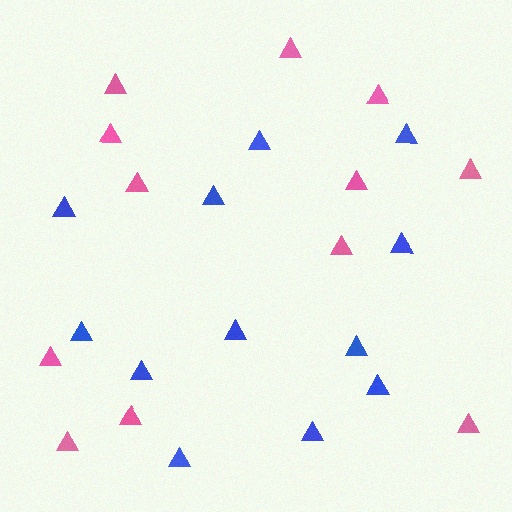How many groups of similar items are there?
There are 2 groups: one group of blue triangles (12) and one group of pink triangles (12).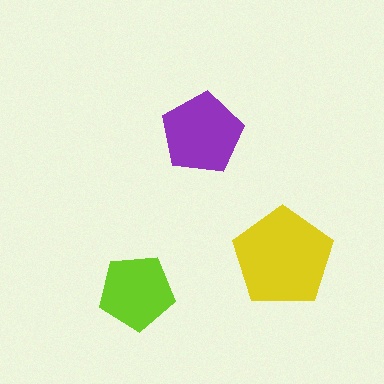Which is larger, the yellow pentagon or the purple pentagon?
The yellow one.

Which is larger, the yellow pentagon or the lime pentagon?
The yellow one.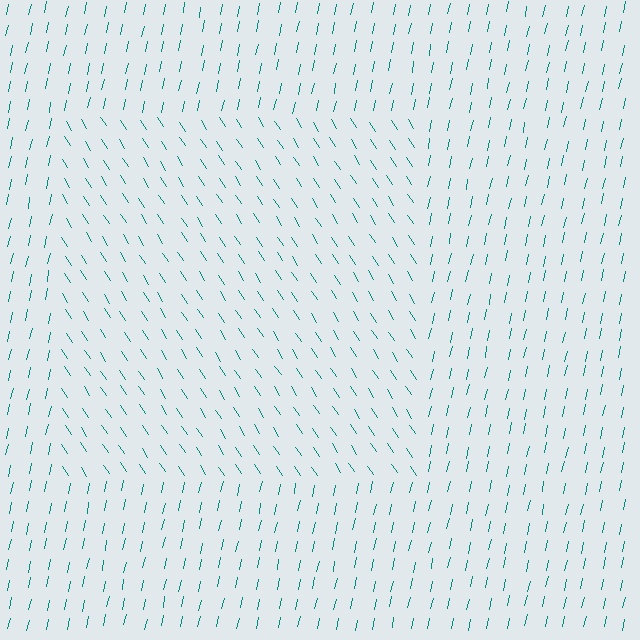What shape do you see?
I see a rectangle.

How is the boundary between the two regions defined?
The boundary is defined purely by a change in line orientation (approximately 45 degrees difference). All lines are the same color and thickness.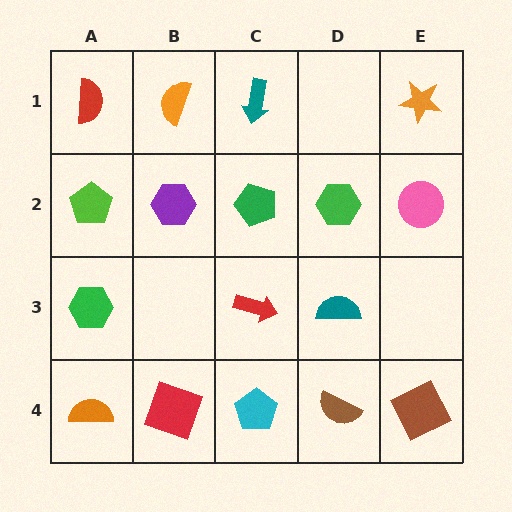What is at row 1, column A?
A red semicircle.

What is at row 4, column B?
A red square.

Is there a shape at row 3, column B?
No, that cell is empty.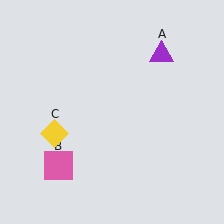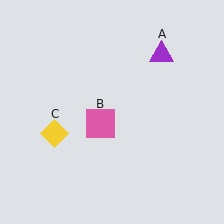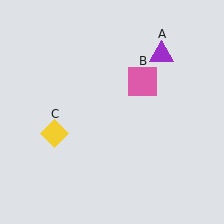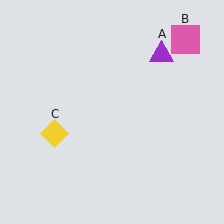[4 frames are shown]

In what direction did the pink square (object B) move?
The pink square (object B) moved up and to the right.